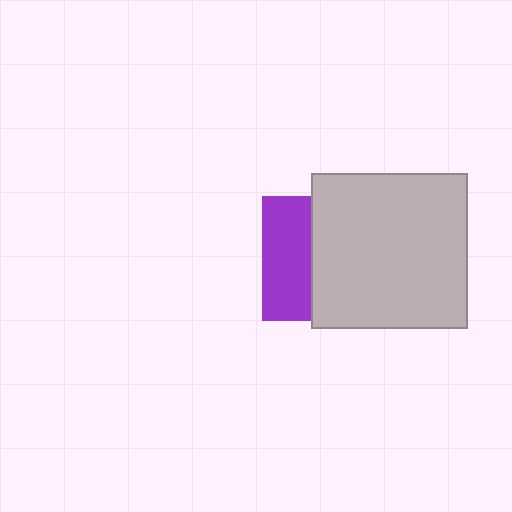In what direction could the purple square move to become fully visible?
The purple square could move left. That would shift it out from behind the light gray square entirely.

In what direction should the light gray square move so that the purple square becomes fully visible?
The light gray square should move right. That is the shortest direction to clear the overlap and leave the purple square fully visible.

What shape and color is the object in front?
The object in front is a light gray square.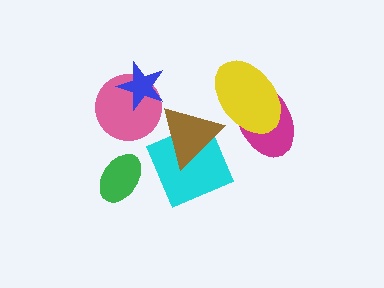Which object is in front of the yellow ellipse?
The brown triangle is in front of the yellow ellipse.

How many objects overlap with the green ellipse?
0 objects overlap with the green ellipse.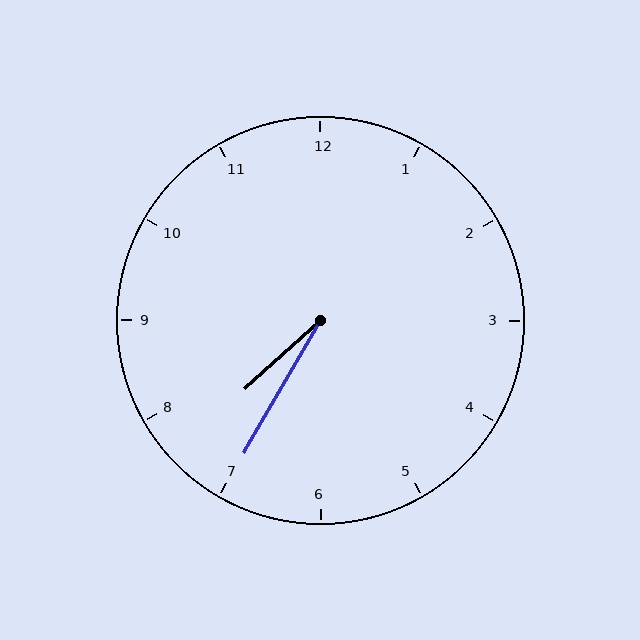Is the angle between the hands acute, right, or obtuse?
It is acute.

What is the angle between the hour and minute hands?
Approximately 18 degrees.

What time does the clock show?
7:35.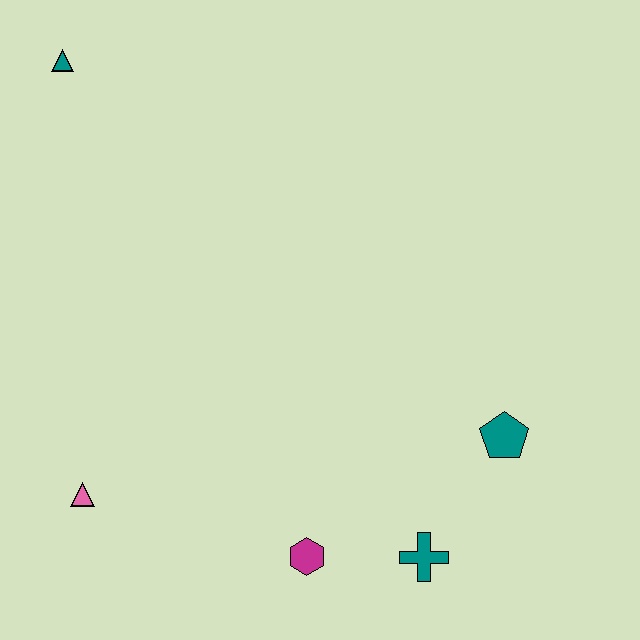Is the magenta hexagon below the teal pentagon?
Yes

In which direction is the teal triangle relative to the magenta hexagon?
The teal triangle is above the magenta hexagon.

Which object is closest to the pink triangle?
The magenta hexagon is closest to the pink triangle.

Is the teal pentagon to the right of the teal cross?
Yes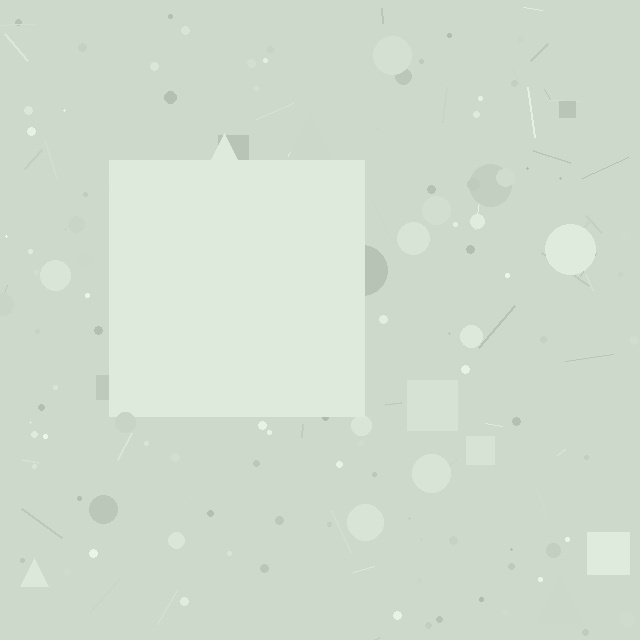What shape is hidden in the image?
A square is hidden in the image.